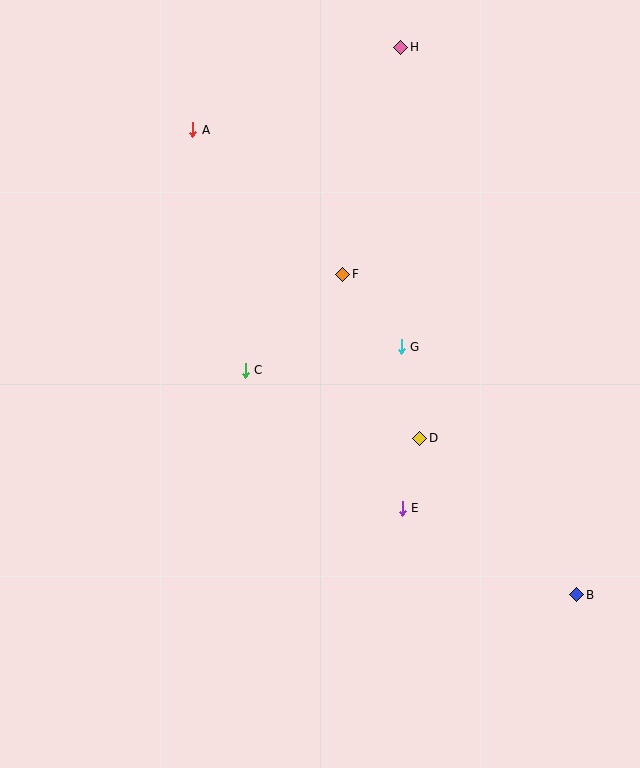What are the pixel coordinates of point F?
Point F is at (343, 274).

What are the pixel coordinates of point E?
Point E is at (402, 508).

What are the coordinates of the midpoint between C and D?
The midpoint between C and D is at (333, 404).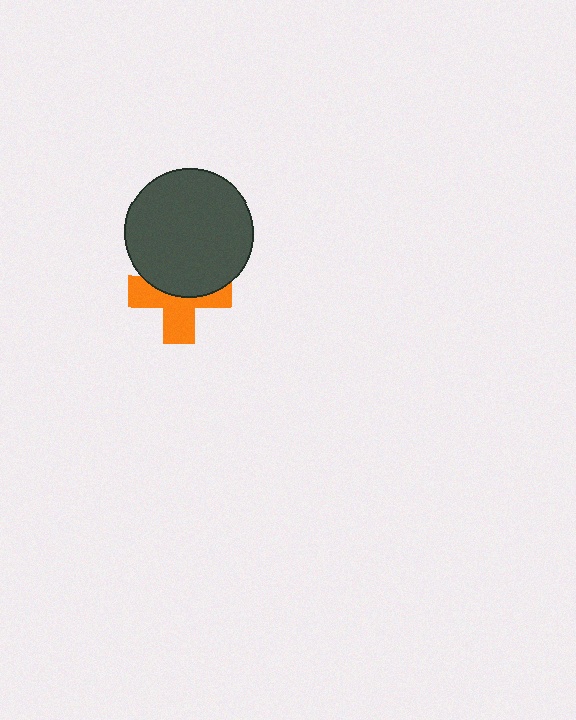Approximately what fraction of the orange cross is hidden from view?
Roughly 46% of the orange cross is hidden behind the dark gray circle.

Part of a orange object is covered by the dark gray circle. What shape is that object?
It is a cross.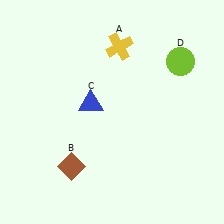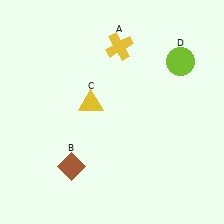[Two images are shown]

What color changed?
The triangle (C) changed from blue in Image 1 to yellow in Image 2.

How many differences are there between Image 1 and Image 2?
There is 1 difference between the two images.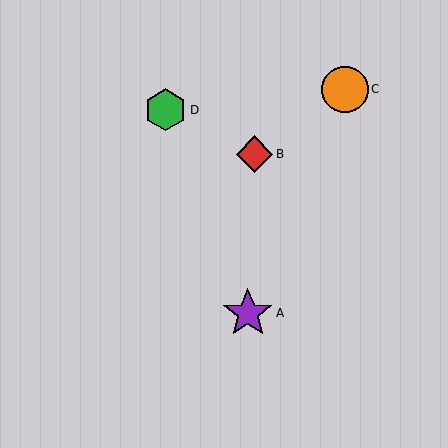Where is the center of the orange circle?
The center of the orange circle is at (345, 89).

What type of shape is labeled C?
Shape C is an orange circle.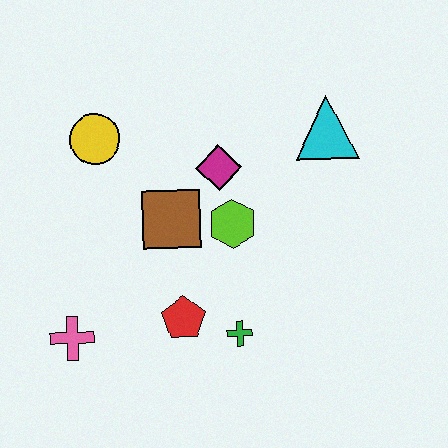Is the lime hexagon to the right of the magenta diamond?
Yes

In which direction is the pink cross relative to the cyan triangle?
The pink cross is to the left of the cyan triangle.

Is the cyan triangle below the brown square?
No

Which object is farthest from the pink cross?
The cyan triangle is farthest from the pink cross.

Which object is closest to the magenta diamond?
The lime hexagon is closest to the magenta diamond.